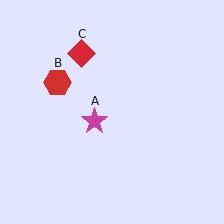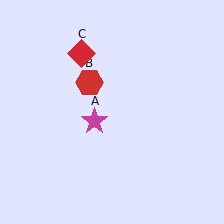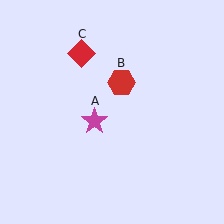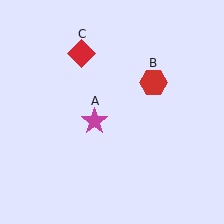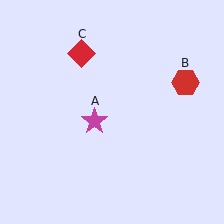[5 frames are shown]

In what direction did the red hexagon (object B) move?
The red hexagon (object B) moved right.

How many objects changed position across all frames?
1 object changed position: red hexagon (object B).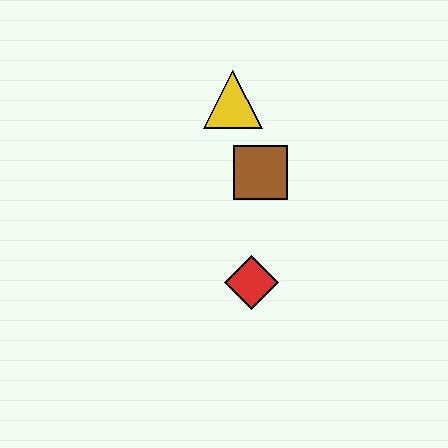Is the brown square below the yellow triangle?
Yes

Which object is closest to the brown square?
The yellow triangle is closest to the brown square.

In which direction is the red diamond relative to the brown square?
The red diamond is below the brown square.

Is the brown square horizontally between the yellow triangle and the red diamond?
No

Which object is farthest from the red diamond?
The yellow triangle is farthest from the red diamond.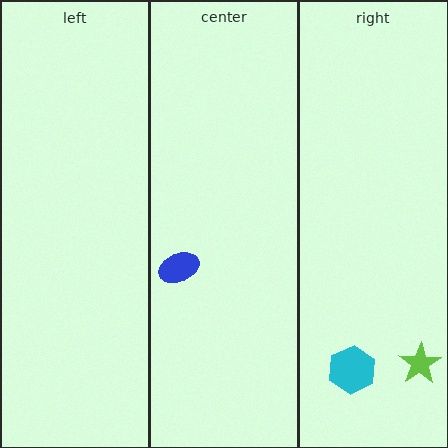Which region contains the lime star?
The right region.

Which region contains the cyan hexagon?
The right region.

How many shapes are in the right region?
2.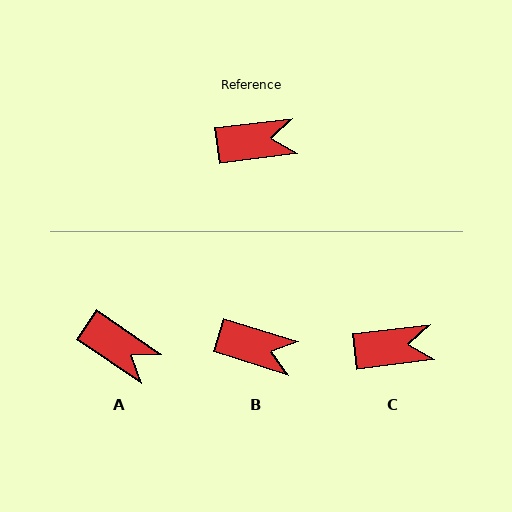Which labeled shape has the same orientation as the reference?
C.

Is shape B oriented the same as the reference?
No, it is off by about 24 degrees.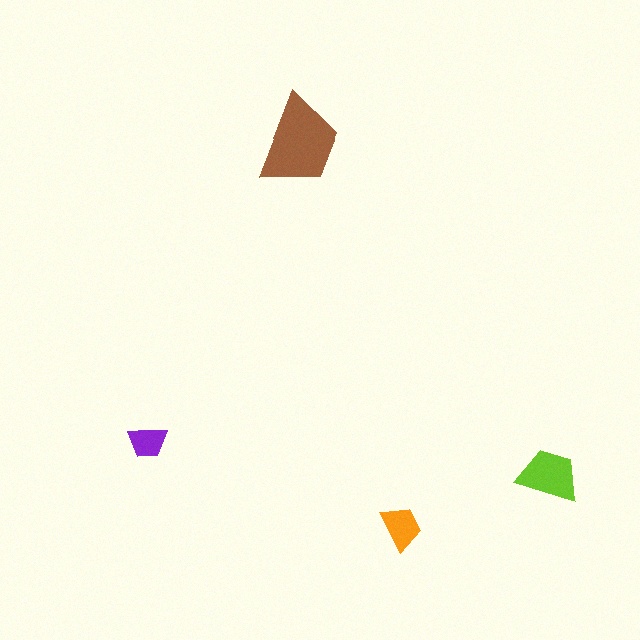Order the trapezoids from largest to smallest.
the brown one, the lime one, the orange one, the purple one.